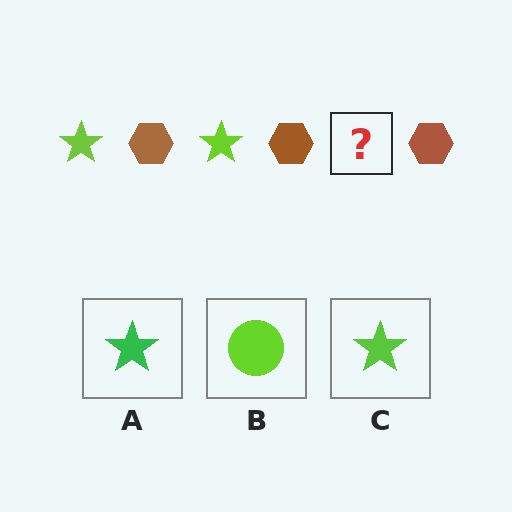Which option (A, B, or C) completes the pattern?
C.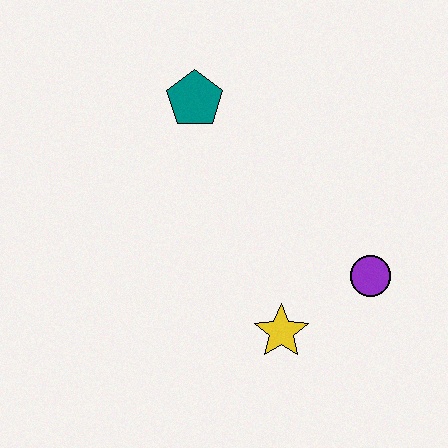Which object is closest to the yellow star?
The purple circle is closest to the yellow star.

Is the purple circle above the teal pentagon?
No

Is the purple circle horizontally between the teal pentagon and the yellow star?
No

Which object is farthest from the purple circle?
The teal pentagon is farthest from the purple circle.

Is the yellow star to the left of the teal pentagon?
No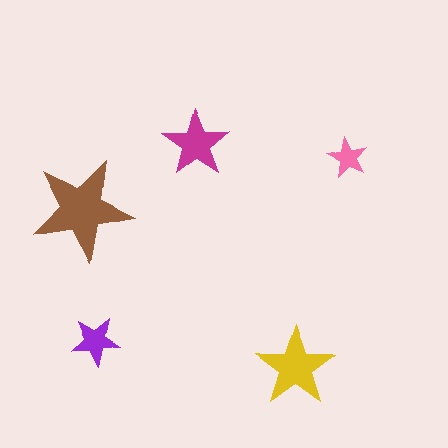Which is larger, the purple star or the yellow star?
The yellow one.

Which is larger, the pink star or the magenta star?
The magenta one.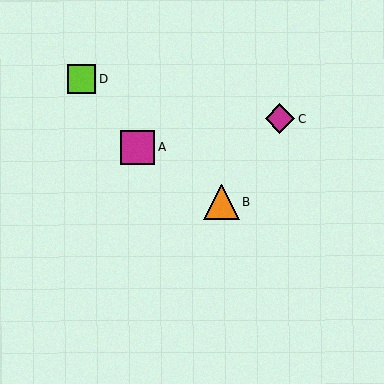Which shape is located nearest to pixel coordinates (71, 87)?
The lime square (labeled D) at (81, 79) is nearest to that location.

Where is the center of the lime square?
The center of the lime square is at (81, 79).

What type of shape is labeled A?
Shape A is a magenta square.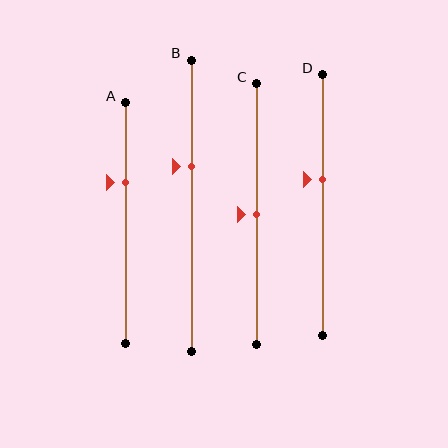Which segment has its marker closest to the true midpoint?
Segment C has its marker closest to the true midpoint.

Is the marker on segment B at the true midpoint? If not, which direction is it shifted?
No, the marker on segment B is shifted upward by about 14% of the segment length.